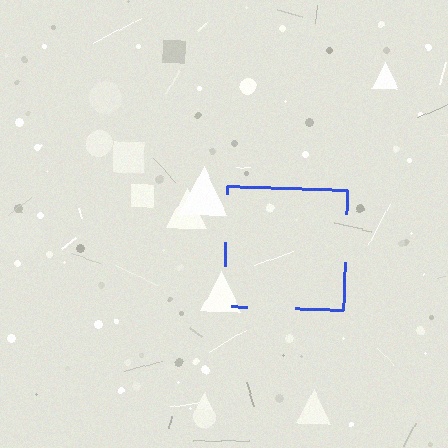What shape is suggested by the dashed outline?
The dashed outline suggests a square.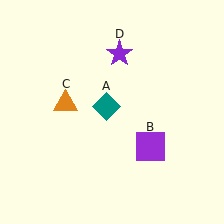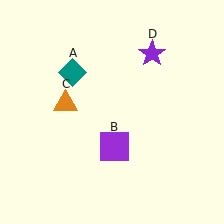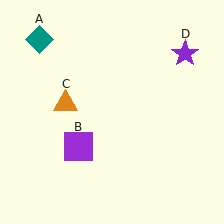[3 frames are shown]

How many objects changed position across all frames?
3 objects changed position: teal diamond (object A), purple square (object B), purple star (object D).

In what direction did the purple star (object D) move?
The purple star (object D) moved right.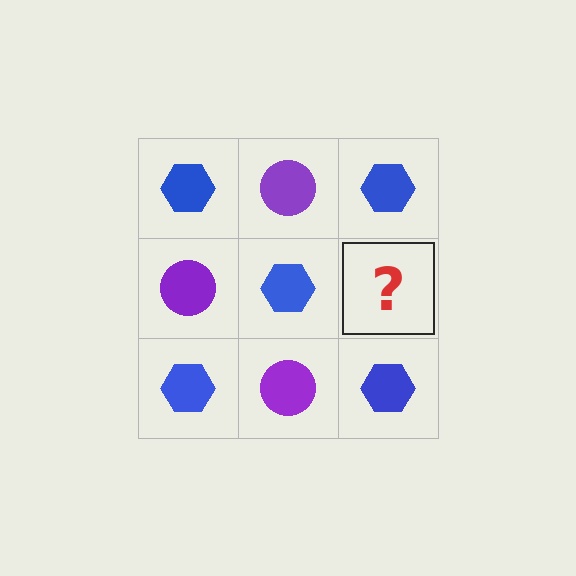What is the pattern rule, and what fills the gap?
The rule is that it alternates blue hexagon and purple circle in a checkerboard pattern. The gap should be filled with a purple circle.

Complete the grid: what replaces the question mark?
The question mark should be replaced with a purple circle.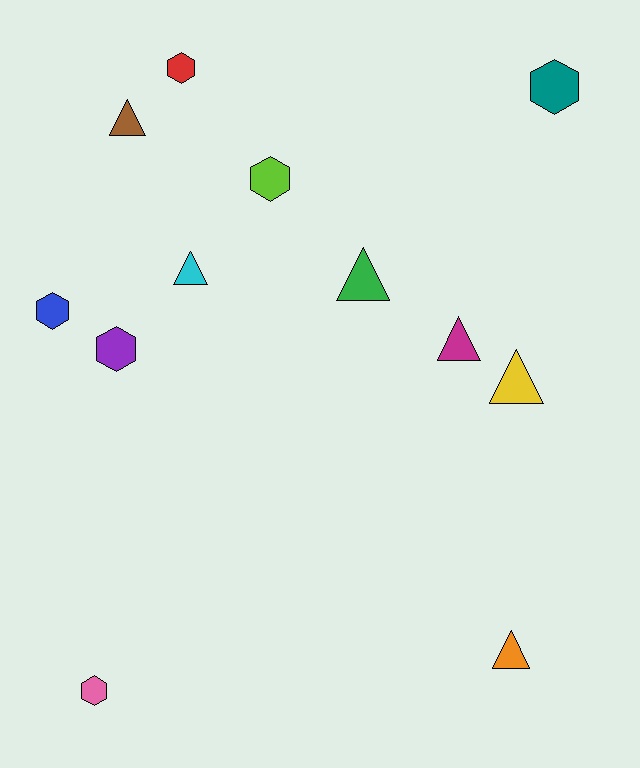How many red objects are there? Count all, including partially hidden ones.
There is 1 red object.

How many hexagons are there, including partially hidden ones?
There are 6 hexagons.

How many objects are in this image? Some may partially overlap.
There are 12 objects.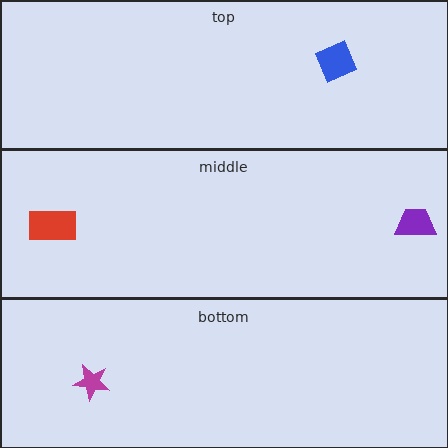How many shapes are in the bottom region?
1.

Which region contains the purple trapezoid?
The middle region.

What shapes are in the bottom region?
The magenta star.